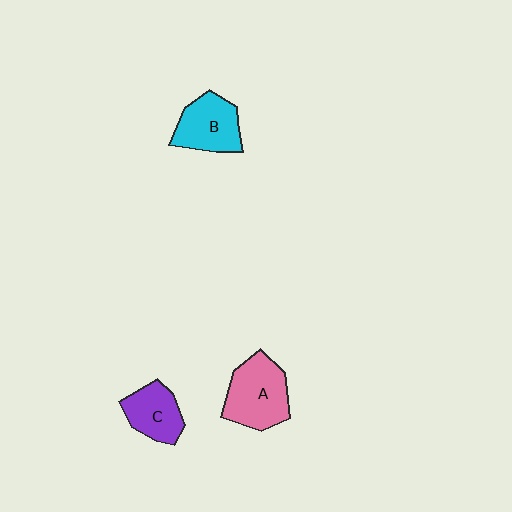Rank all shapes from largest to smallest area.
From largest to smallest: A (pink), B (cyan), C (purple).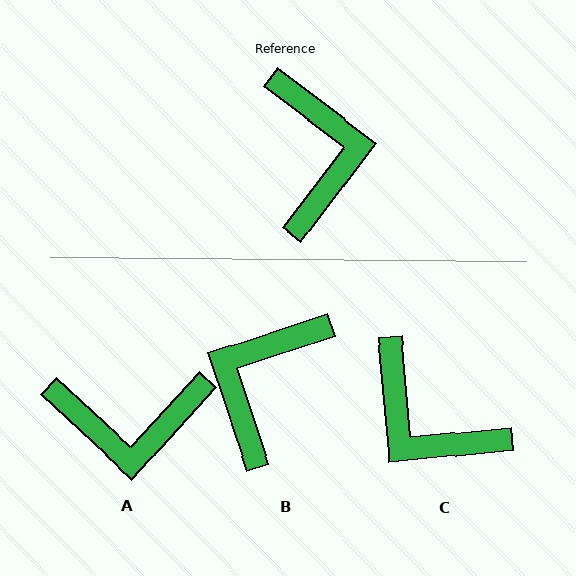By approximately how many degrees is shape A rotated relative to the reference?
Approximately 95 degrees clockwise.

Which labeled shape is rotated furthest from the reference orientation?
B, about 146 degrees away.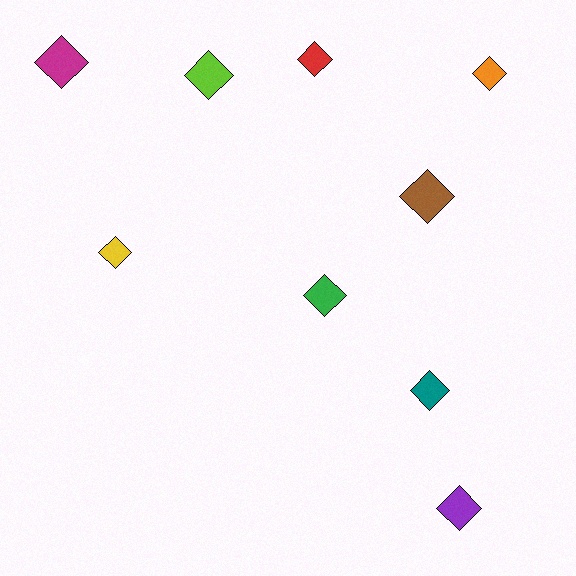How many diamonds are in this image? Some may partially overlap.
There are 9 diamonds.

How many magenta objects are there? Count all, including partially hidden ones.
There is 1 magenta object.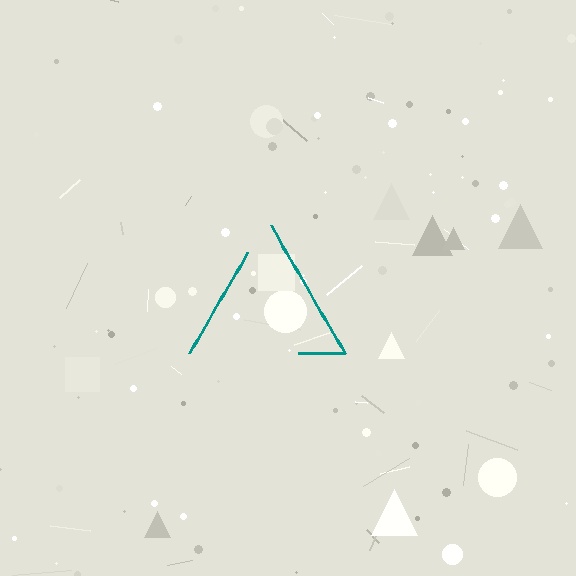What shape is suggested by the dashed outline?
The dashed outline suggests a triangle.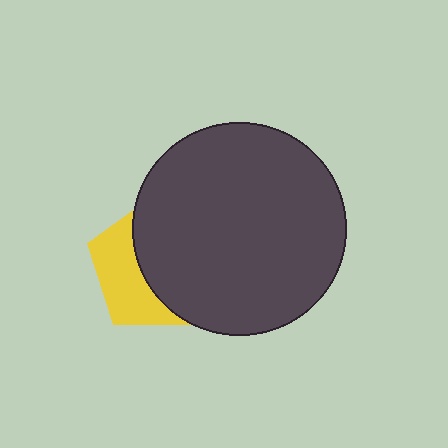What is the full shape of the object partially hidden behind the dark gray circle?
The partially hidden object is a yellow pentagon.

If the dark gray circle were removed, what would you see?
You would see the complete yellow pentagon.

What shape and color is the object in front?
The object in front is a dark gray circle.